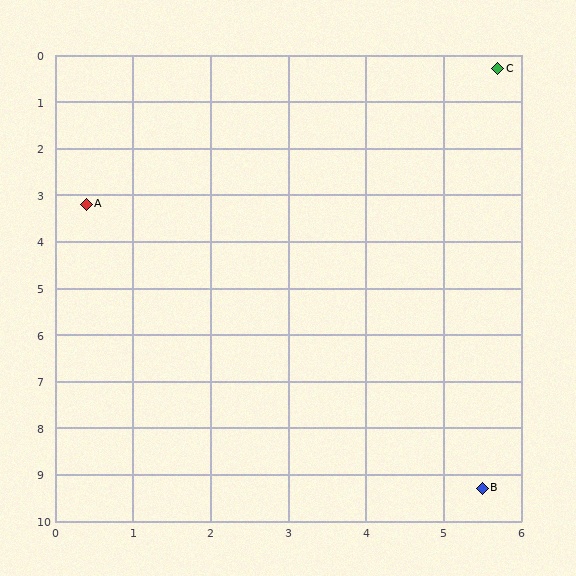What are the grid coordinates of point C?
Point C is at approximately (5.7, 0.3).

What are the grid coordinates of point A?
Point A is at approximately (0.4, 3.2).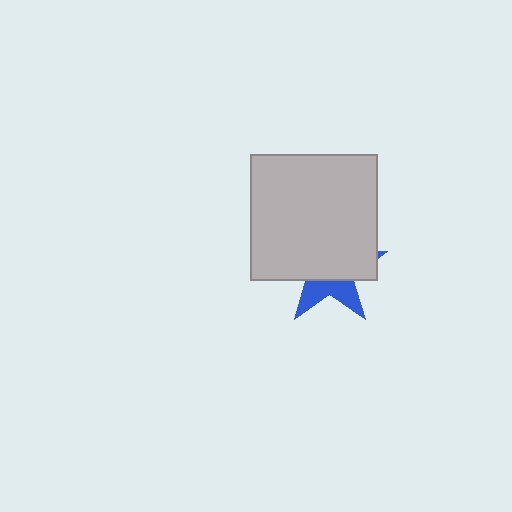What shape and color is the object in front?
The object in front is a light gray square.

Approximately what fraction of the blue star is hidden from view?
Roughly 66% of the blue star is hidden behind the light gray square.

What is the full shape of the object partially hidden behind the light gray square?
The partially hidden object is a blue star.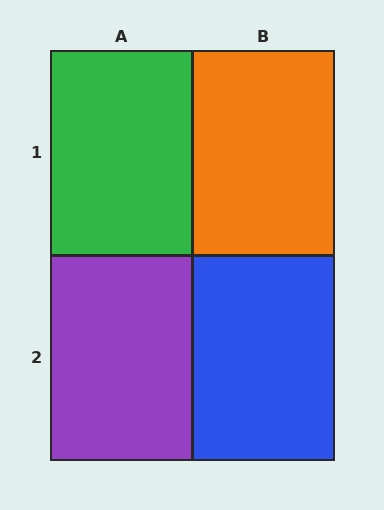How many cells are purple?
1 cell is purple.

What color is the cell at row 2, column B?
Blue.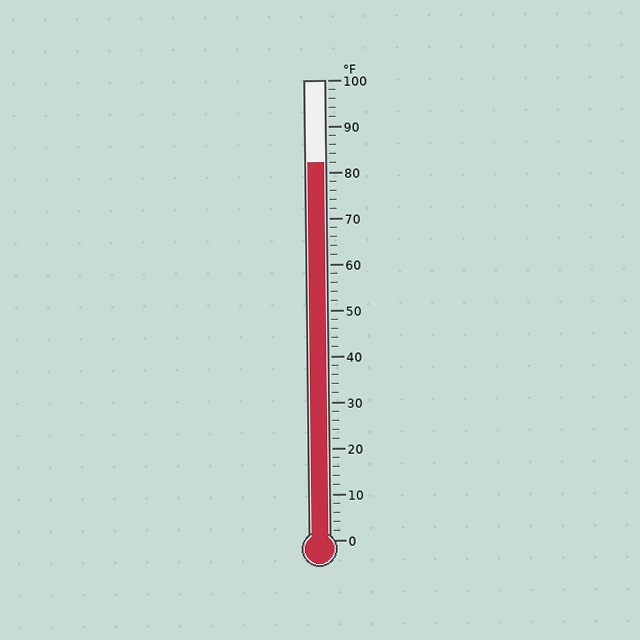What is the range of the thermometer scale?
The thermometer scale ranges from 0°F to 100°F.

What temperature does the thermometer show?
The thermometer shows approximately 82°F.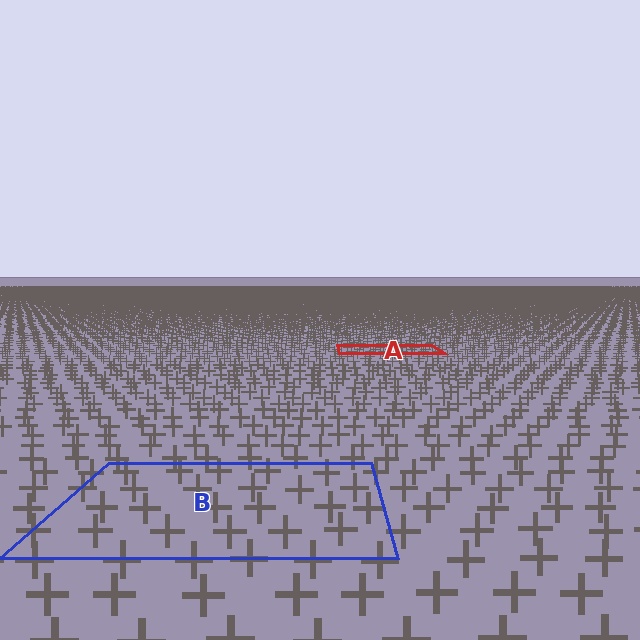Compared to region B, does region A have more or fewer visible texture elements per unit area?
Region A has more texture elements per unit area — they are packed more densely because it is farther away.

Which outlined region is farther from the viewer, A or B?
Region A is farther from the viewer — the texture elements inside it appear smaller and more densely packed.